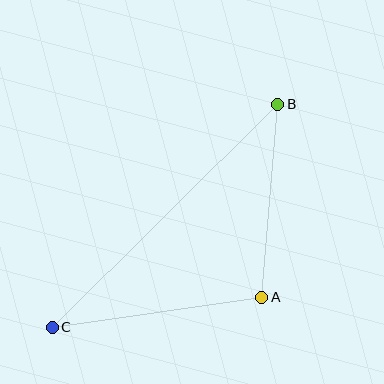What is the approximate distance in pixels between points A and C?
The distance between A and C is approximately 212 pixels.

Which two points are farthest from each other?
Points B and C are farthest from each other.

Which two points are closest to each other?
Points A and B are closest to each other.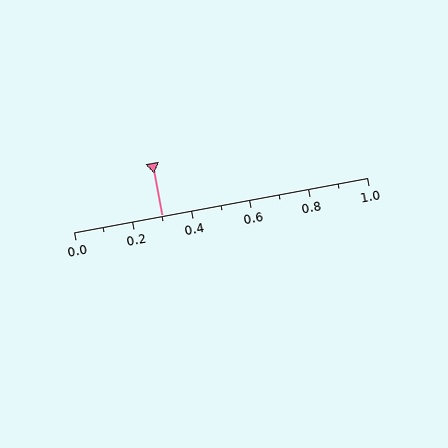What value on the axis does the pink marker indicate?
The marker indicates approximately 0.3.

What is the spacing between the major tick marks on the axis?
The major ticks are spaced 0.2 apart.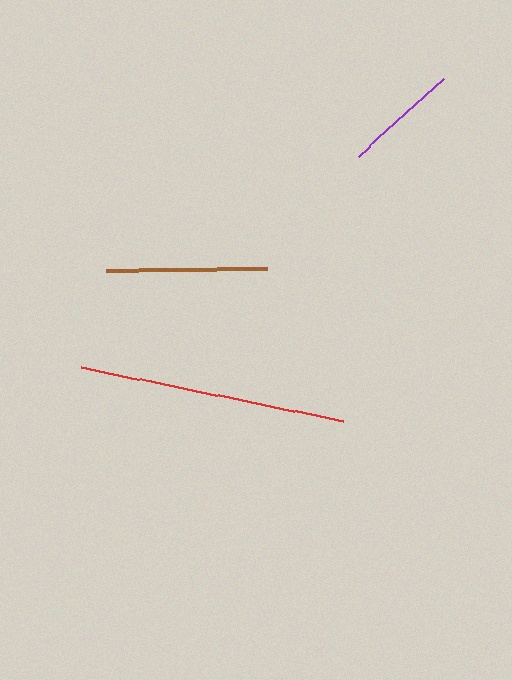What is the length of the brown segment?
The brown segment is approximately 161 pixels long.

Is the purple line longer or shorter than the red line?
The red line is longer than the purple line.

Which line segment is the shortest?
The purple line is the shortest at approximately 116 pixels.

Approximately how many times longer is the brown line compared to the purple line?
The brown line is approximately 1.4 times the length of the purple line.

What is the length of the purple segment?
The purple segment is approximately 116 pixels long.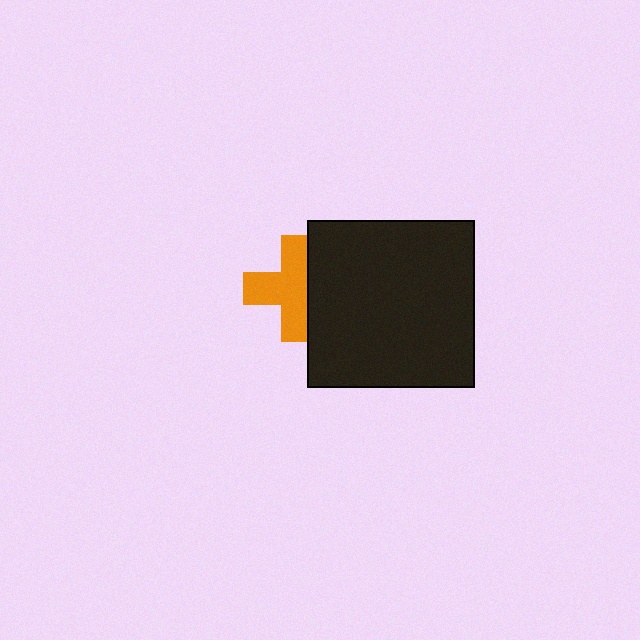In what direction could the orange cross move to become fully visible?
The orange cross could move left. That would shift it out from behind the black square entirely.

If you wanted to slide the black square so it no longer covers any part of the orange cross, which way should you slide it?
Slide it right — that is the most direct way to separate the two shapes.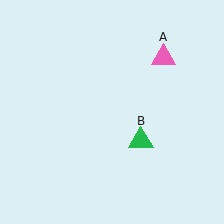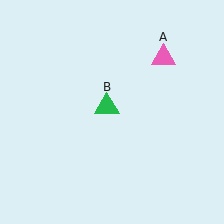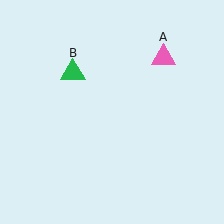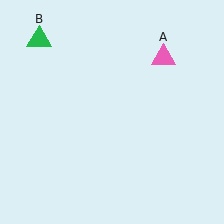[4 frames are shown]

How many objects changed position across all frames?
1 object changed position: green triangle (object B).